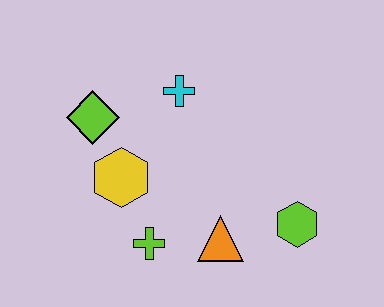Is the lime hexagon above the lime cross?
Yes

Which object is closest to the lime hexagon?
The orange triangle is closest to the lime hexagon.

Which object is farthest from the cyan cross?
The lime hexagon is farthest from the cyan cross.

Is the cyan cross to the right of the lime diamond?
Yes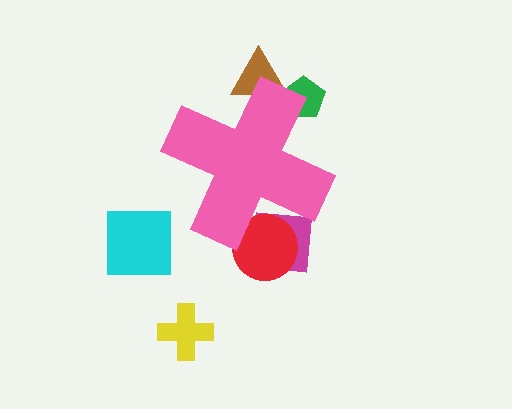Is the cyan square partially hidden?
No, the cyan square is fully visible.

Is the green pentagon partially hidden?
Yes, the green pentagon is partially hidden behind the pink cross.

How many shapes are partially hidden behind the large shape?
4 shapes are partially hidden.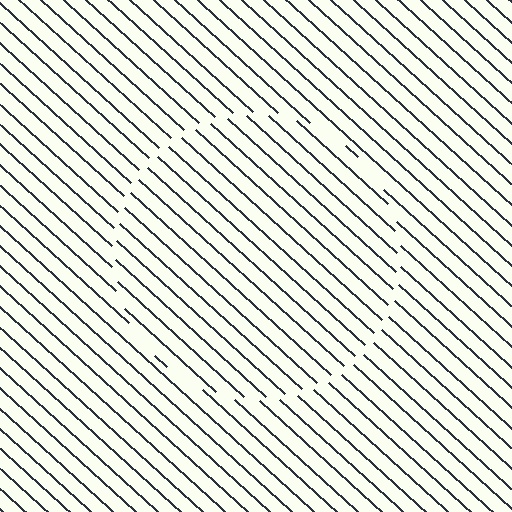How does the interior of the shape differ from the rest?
The interior of the shape contains the same grating, shifted by half a period — the contour is defined by the phase discontinuity where line-ends from the inner and outer gratings abut.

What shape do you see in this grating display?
An illusory circle. The interior of the shape contains the same grating, shifted by half a period — the contour is defined by the phase discontinuity where line-ends from the inner and outer gratings abut.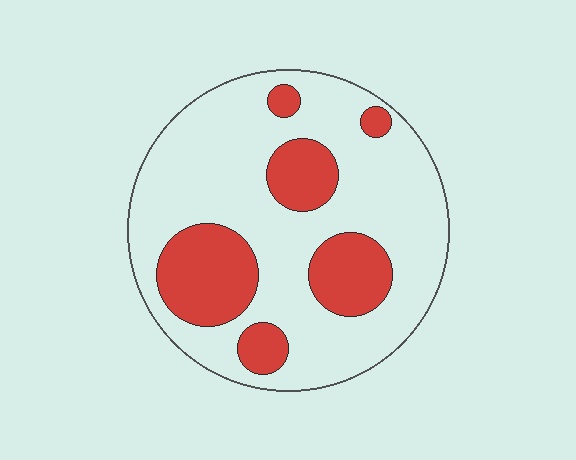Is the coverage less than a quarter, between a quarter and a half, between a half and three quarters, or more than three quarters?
Between a quarter and a half.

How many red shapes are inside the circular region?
6.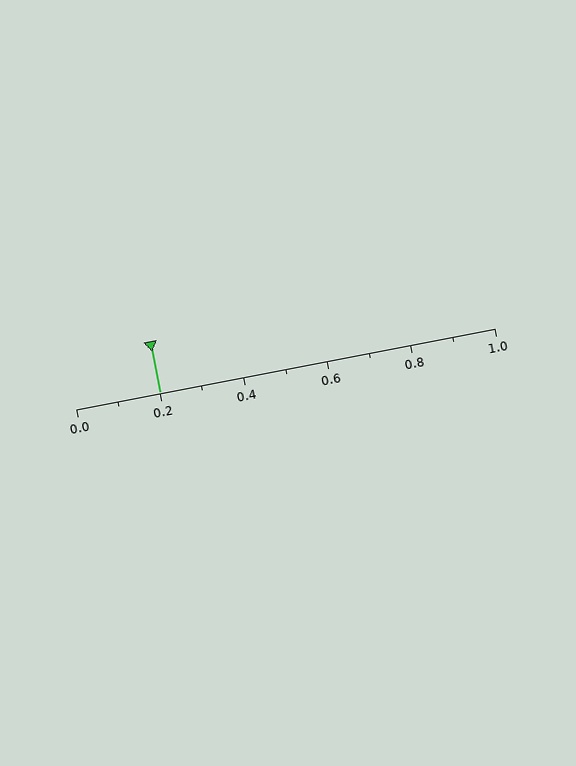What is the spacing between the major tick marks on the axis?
The major ticks are spaced 0.2 apart.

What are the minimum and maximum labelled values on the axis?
The axis runs from 0.0 to 1.0.